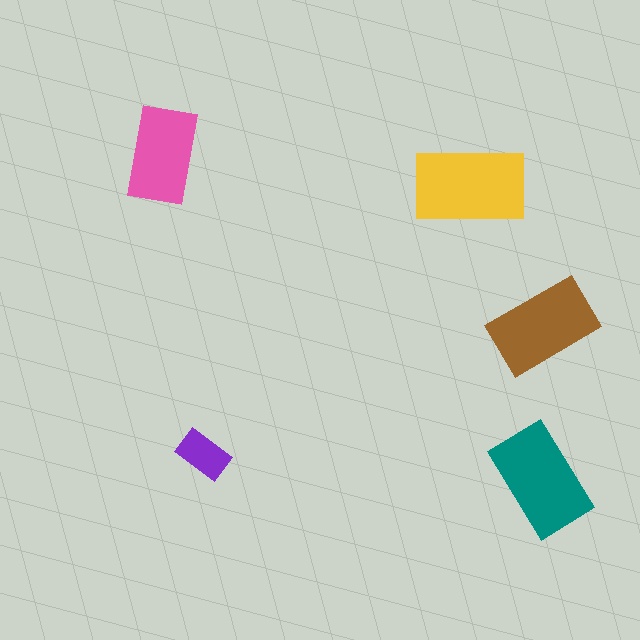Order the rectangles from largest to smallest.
the yellow one, the teal one, the brown one, the pink one, the purple one.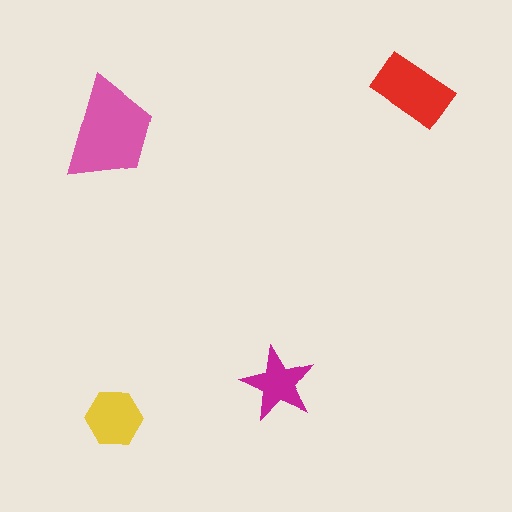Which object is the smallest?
The magenta star.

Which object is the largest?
The pink trapezoid.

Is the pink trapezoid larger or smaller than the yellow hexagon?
Larger.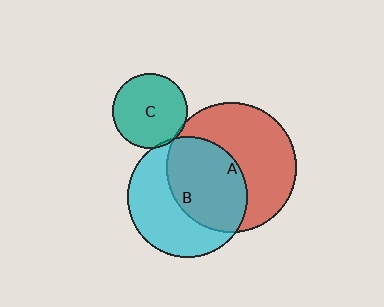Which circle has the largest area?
Circle A (red).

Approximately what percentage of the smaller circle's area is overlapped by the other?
Approximately 5%.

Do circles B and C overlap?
Yes.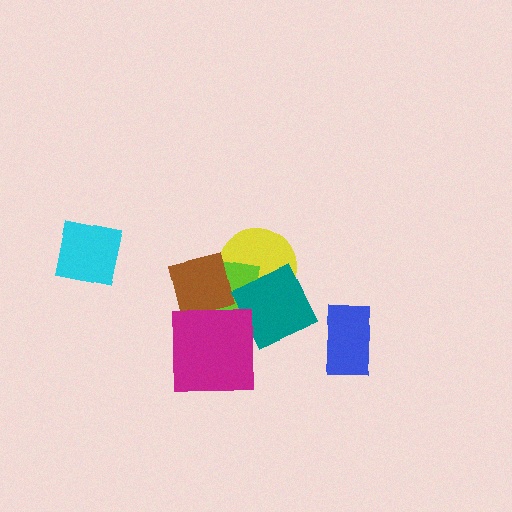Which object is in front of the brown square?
The magenta square is in front of the brown square.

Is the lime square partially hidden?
Yes, it is partially covered by another shape.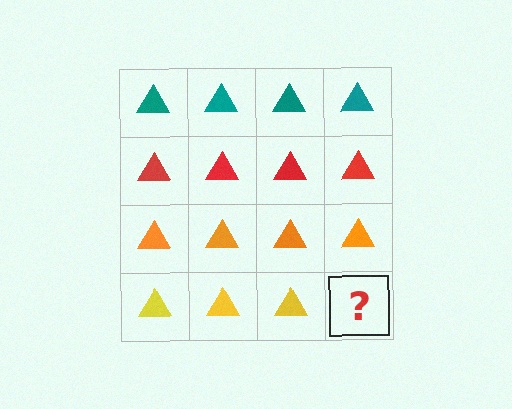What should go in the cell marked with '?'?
The missing cell should contain a yellow triangle.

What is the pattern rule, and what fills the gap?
The rule is that each row has a consistent color. The gap should be filled with a yellow triangle.